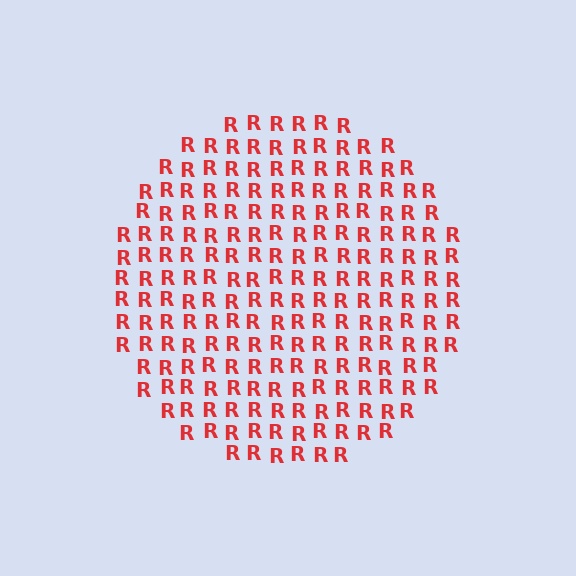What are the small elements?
The small elements are letter R's.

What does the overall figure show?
The overall figure shows a circle.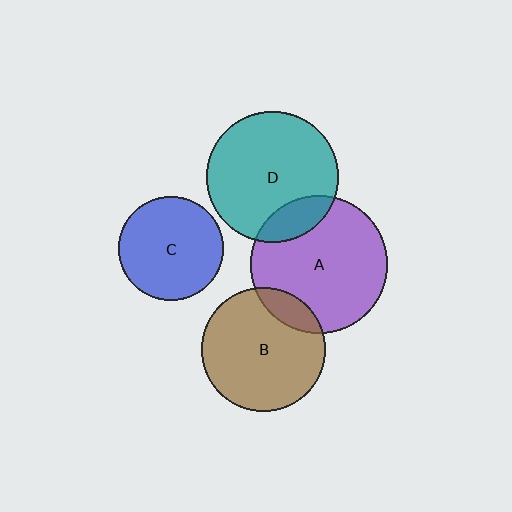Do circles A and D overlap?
Yes.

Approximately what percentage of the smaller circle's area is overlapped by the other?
Approximately 15%.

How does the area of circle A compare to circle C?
Approximately 1.7 times.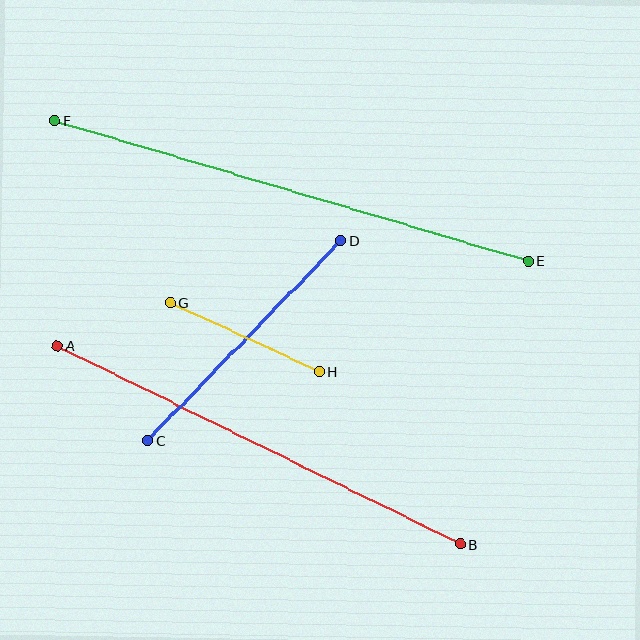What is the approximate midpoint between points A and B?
The midpoint is at approximately (259, 445) pixels.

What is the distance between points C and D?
The distance is approximately 278 pixels.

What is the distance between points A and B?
The distance is approximately 449 pixels.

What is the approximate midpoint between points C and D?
The midpoint is at approximately (244, 341) pixels.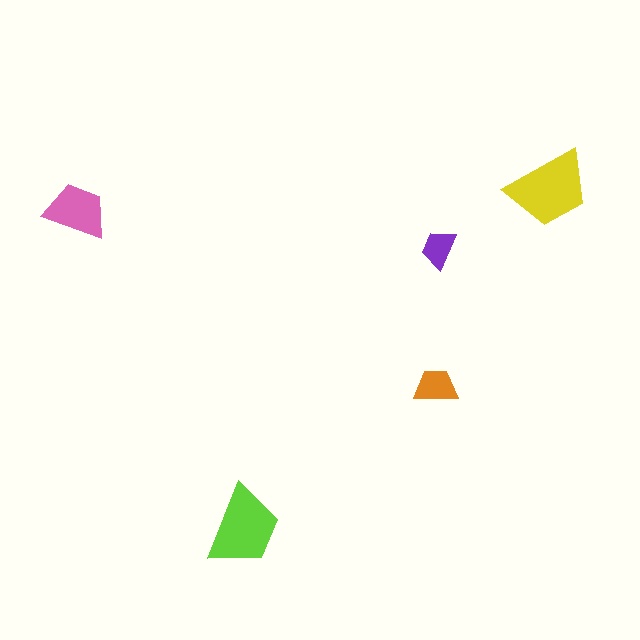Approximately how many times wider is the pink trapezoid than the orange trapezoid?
About 1.5 times wider.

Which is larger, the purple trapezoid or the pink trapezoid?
The pink one.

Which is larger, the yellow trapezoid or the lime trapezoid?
The yellow one.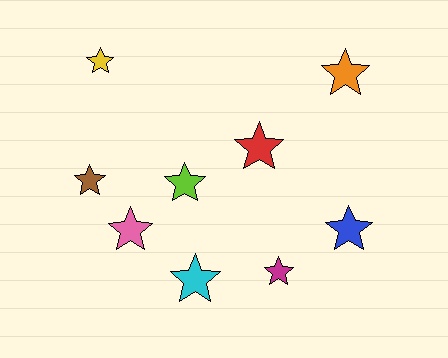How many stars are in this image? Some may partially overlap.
There are 9 stars.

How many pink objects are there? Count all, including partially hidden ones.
There is 1 pink object.